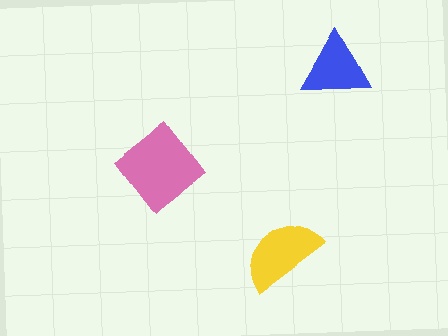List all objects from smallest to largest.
The blue triangle, the yellow semicircle, the pink diamond.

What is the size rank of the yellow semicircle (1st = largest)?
2nd.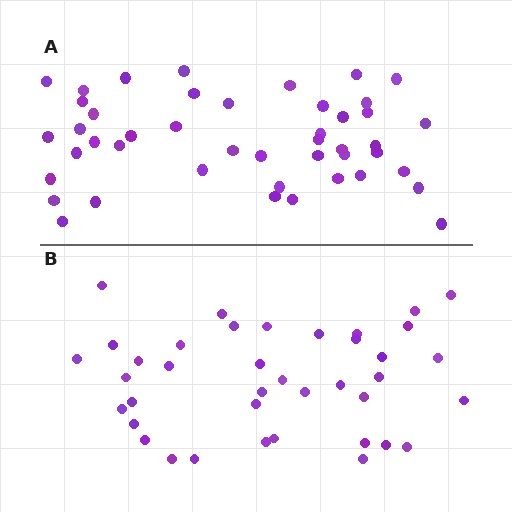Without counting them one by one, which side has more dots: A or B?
Region A (the top region) has more dots.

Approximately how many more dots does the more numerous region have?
Region A has about 6 more dots than region B.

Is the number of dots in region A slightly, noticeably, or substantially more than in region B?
Region A has only slightly more — the two regions are fairly close. The ratio is roughly 1.2 to 1.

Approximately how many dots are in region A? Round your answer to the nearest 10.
About 40 dots. (The exact count is 45, which rounds to 40.)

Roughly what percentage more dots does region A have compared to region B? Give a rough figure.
About 15% more.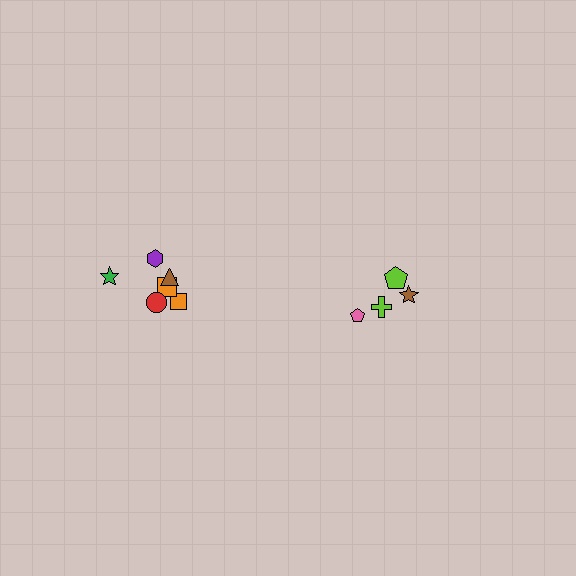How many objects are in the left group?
There are 6 objects.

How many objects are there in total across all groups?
There are 10 objects.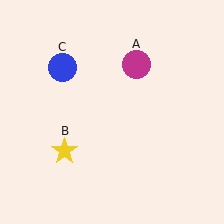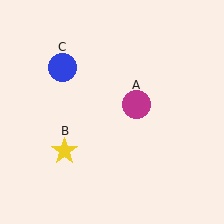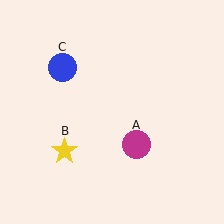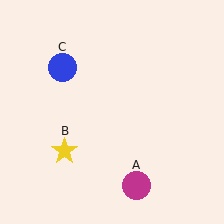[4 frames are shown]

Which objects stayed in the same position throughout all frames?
Yellow star (object B) and blue circle (object C) remained stationary.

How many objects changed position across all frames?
1 object changed position: magenta circle (object A).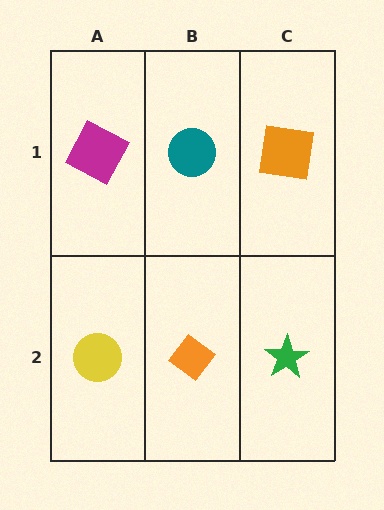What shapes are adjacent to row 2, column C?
An orange square (row 1, column C), an orange diamond (row 2, column B).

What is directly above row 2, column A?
A magenta square.